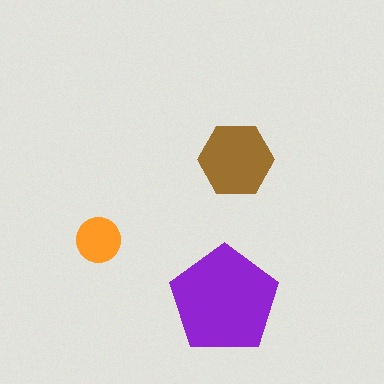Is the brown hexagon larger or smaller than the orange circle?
Larger.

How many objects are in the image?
There are 3 objects in the image.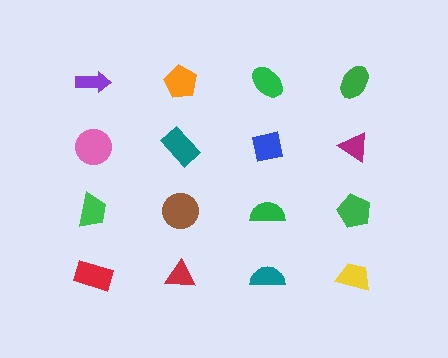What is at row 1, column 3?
A green ellipse.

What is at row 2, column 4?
A magenta triangle.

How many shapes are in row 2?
4 shapes.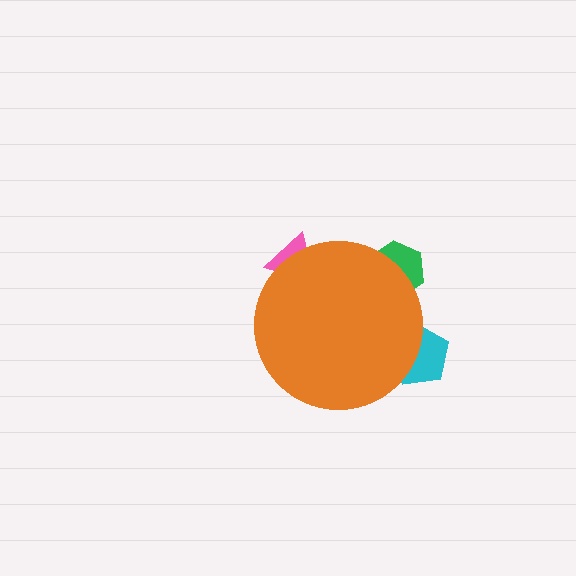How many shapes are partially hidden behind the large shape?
3 shapes are partially hidden.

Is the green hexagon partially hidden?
Yes, the green hexagon is partially hidden behind the orange circle.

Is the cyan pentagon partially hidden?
Yes, the cyan pentagon is partially hidden behind the orange circle.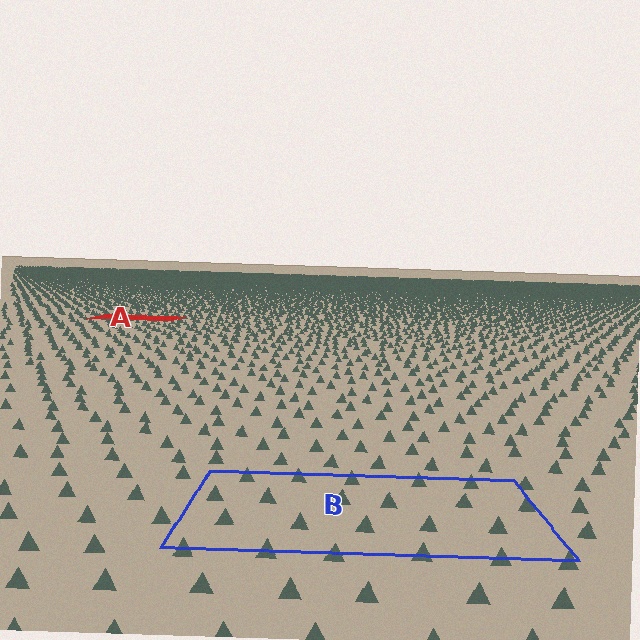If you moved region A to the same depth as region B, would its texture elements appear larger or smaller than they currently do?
They would appear larger. At a closer depth, the same texture elements are projected at a bigger on-screen size.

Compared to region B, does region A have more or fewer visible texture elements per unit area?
Region A has more texture elements per unit area — they are packed more densely because it is farther away.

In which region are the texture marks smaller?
The texture marks are smaller in region A, because it is farther away.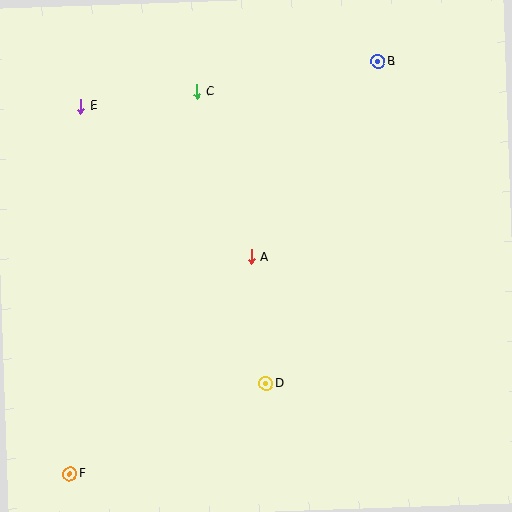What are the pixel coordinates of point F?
Point F is at (70, 474).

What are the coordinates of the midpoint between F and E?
The midpoint between F and E is at (75, 290).